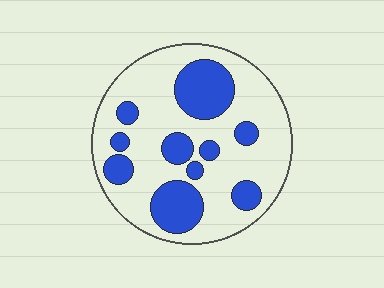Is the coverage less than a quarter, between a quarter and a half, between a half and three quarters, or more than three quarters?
Between a quarter and a half.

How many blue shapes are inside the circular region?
10.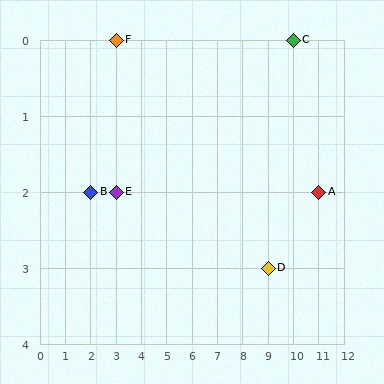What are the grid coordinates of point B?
Point B is at grid coordinates (2, 2).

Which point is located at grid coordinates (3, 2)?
Point E is at (3, 2).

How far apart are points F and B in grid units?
Points F and B are 1 column and 2 rows apart (about 2.2 grid units diagonally).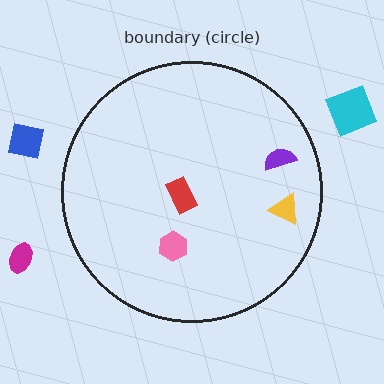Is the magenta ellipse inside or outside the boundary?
Outside.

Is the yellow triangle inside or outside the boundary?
Inside.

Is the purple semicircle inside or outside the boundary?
Inside.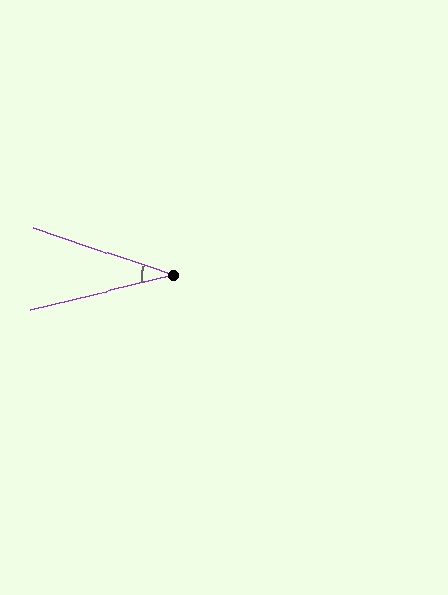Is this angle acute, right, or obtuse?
It is acute.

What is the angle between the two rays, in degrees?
Approximately 32 degrees.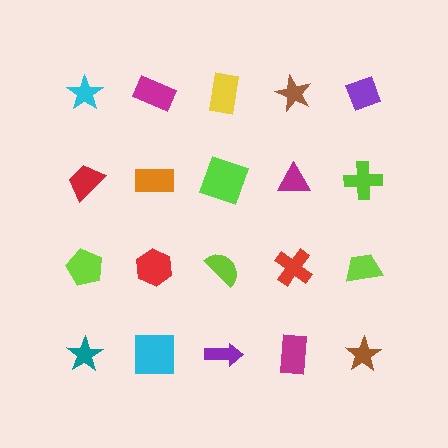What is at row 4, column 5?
A brown star.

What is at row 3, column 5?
A lime trapezoid.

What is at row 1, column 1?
A cyan star.